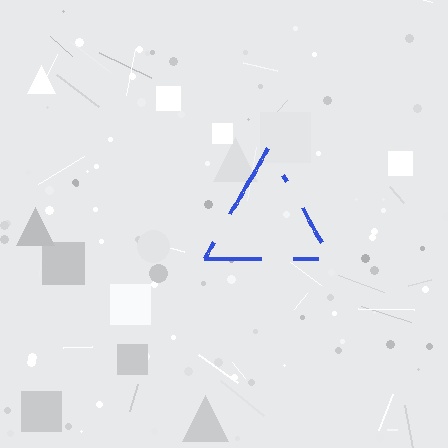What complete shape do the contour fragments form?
The contour fragments form a triangle.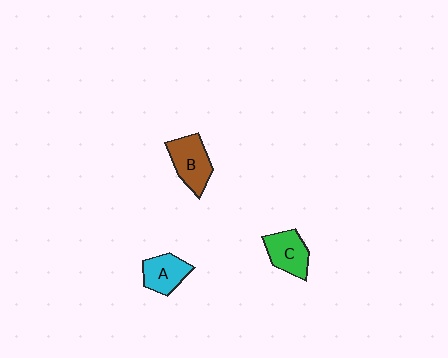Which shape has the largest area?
Shape B (brown).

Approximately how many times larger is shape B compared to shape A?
Approximately 1.2 times.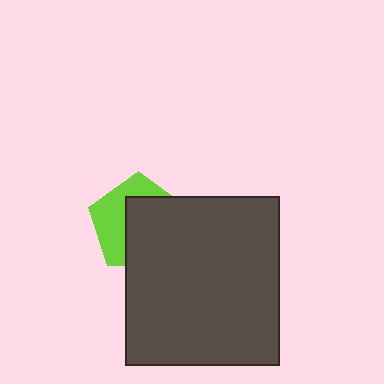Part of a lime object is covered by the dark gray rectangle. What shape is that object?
It is a pentagon.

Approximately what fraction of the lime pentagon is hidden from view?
Roughly 57% of the lime pentagon is hidden behind the dark gray rectangle.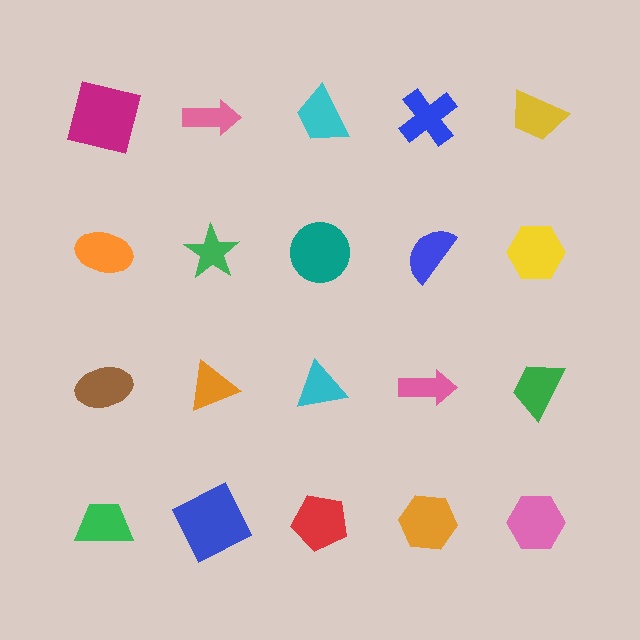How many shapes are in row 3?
5 shapes.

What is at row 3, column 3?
A cyan triangle.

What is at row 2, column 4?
A blue semicircle.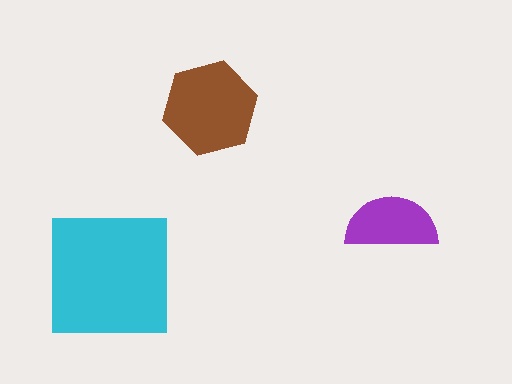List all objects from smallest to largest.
The purple semicircle, the brown hexagon, the cyan square.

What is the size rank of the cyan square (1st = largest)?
1st.